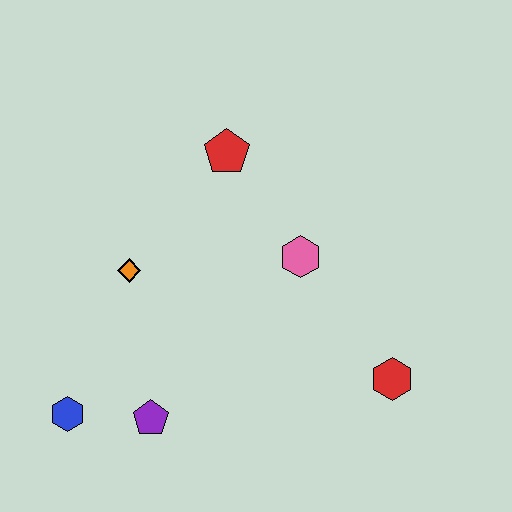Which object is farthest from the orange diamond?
The red hexagon is farthest from the orange diamond.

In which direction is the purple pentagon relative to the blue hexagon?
The purple pentagon is to the right of the blue hexagon.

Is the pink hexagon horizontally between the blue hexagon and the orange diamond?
No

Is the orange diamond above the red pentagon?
No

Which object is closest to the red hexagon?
The pink hexagon is closest to the red hexagon.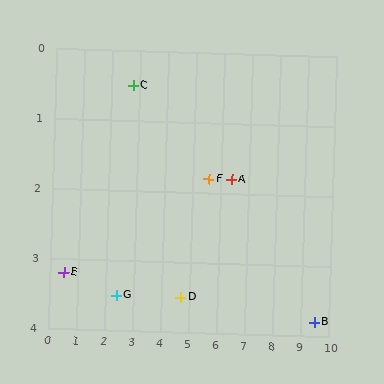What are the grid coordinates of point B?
Point B is at approximately (9.5, 3.8).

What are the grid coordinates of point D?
Point D is at approximately (4.7, 3.5).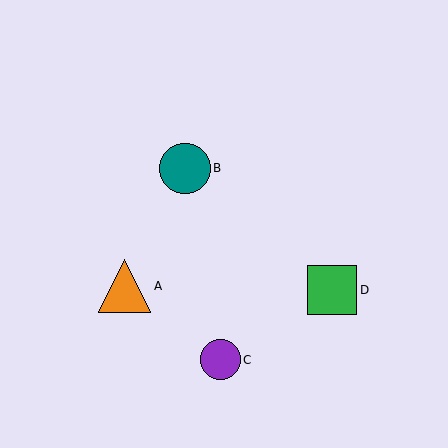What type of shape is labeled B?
Shape B is a teal circle.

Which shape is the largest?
The orange triangle (labeled A) is the largest.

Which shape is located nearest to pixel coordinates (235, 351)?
The purple circle (labeled C) at (221, 360) is nearest to that location.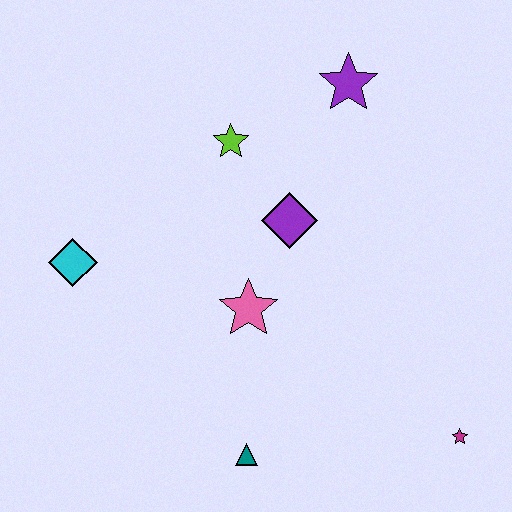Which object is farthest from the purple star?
The teal triangle is farthest from the purple star.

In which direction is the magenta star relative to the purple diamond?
The magenta star is below the purple diamond.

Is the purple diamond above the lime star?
No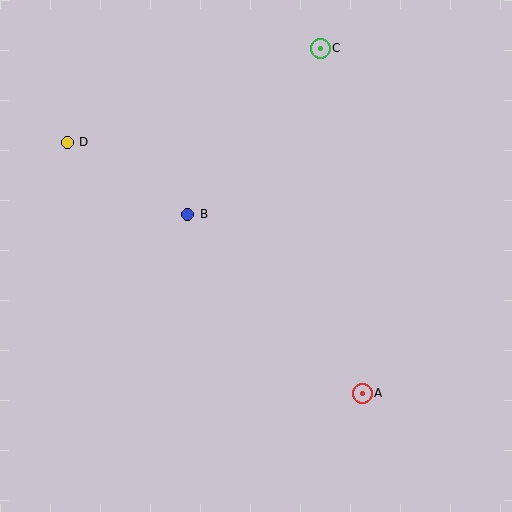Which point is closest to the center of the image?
Point B at (187, 214) is closest to the center.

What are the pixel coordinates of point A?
Point A is at (362, 393).